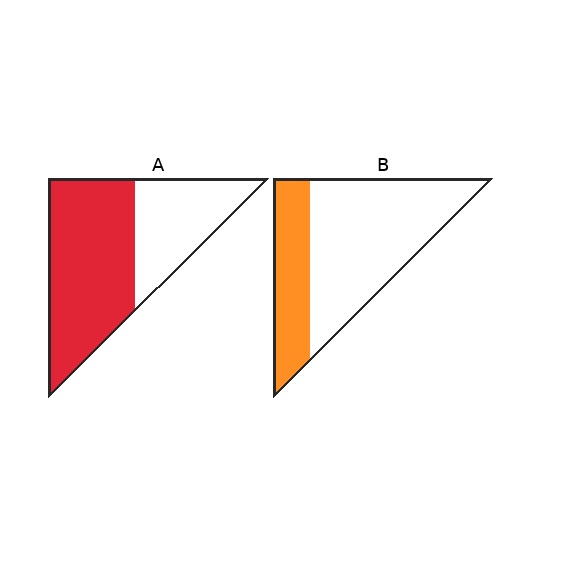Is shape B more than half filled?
No.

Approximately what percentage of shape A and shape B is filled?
A is approximately 65% and B is approximately 30%.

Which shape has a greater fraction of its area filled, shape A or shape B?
Shape A.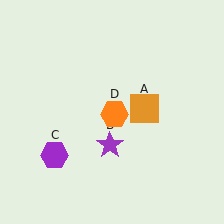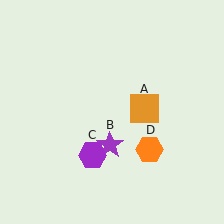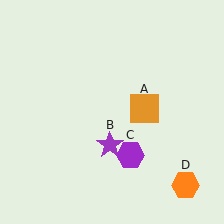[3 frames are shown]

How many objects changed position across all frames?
2 objects changed position: purple hexagon (object C), orange hexagon (object D).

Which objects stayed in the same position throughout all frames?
Orange square (object A) and purple star (object B) remained stationary.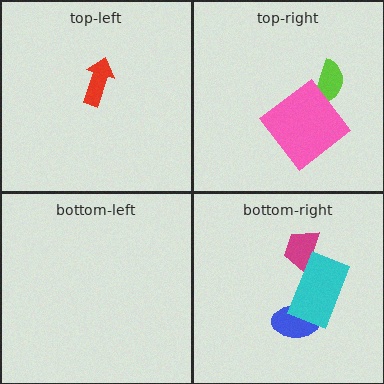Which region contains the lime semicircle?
The top-right region.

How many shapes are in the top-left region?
1.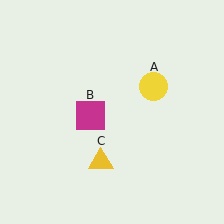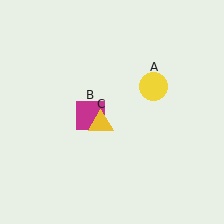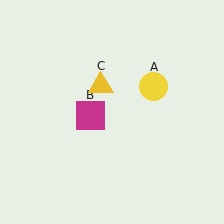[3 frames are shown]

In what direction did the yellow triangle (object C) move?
The yellow triangle (object C) moved up.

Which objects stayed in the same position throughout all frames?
Yellow circle (object A) and magenta square (object B) remained stationary.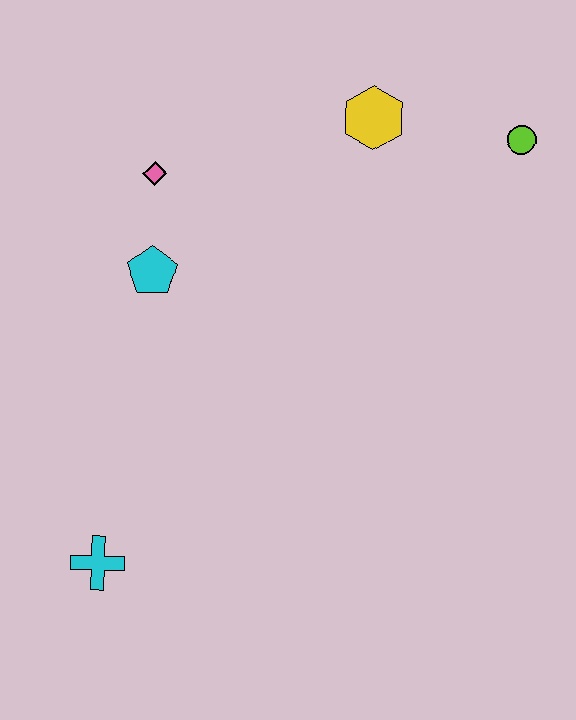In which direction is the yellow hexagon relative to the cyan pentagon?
The yellow hexagon is to the right of the cyan pentagon.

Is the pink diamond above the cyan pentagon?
Yes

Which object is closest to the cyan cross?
The cyan pentagon is closest to the cyan cross.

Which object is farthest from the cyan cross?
The lime circle is farthest from the cyan cross.